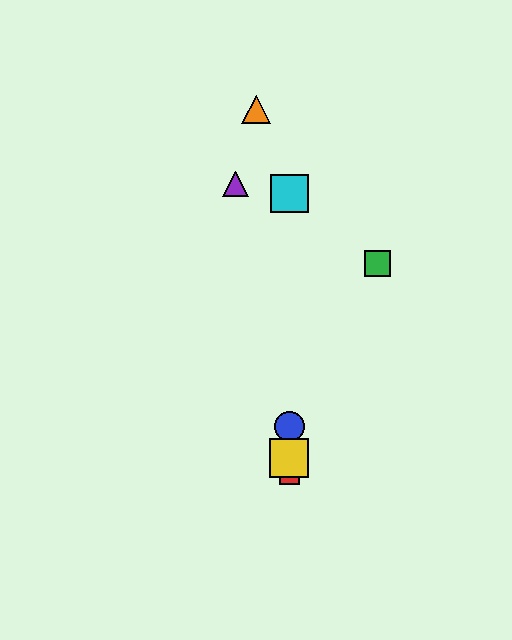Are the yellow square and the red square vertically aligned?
Yes, both are at x≈289.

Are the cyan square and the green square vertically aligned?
No, the cyan square is at x≈289 and the green square is at x≈377.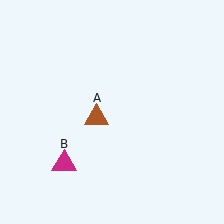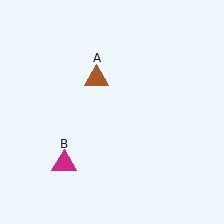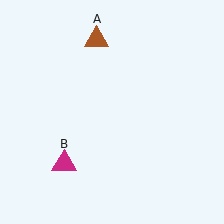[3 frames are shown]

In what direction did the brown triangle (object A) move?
The brown triangle (object A) moved up.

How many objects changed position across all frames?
1 object changed position: brown triangle (object A).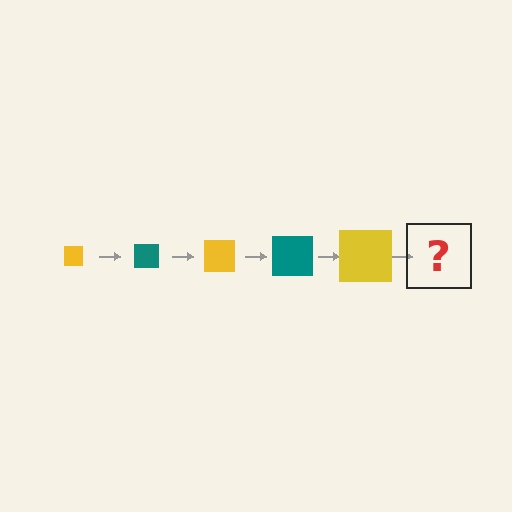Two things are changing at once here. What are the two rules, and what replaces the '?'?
The two rules are that the square grows larger each step and the color cycles through yellow and teal. The '?' should be a teal square, larger than the previous one.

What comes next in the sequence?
The next element should be a teal square, larger than the previous one.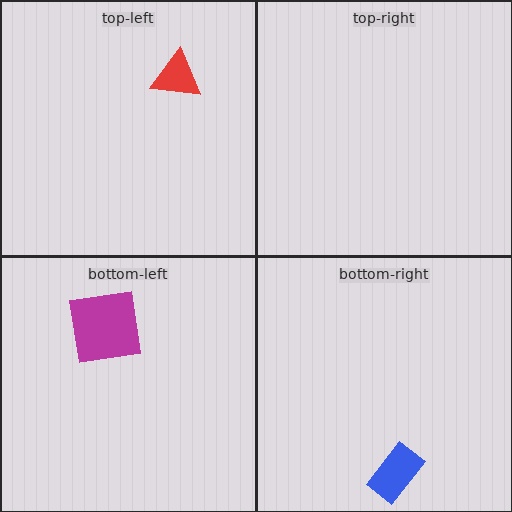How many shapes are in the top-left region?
1.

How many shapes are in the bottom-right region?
1.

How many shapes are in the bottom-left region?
1.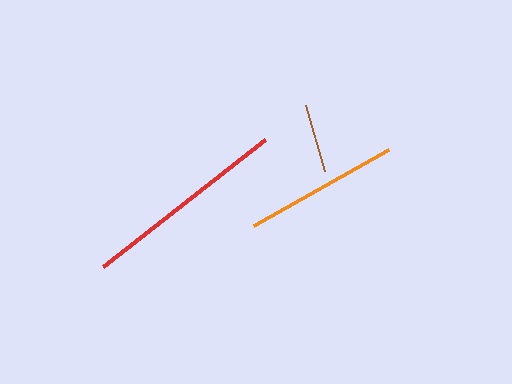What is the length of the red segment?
The red segment is approximately 206 pixels long.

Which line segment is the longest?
The red line is the longest at approximately 206 pixels.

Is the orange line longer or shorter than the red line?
The red line is longer than the orange line.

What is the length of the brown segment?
The brown segment is approximately 68 pixels long.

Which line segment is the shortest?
The brown line is the shortest at approximately 68 pixels.